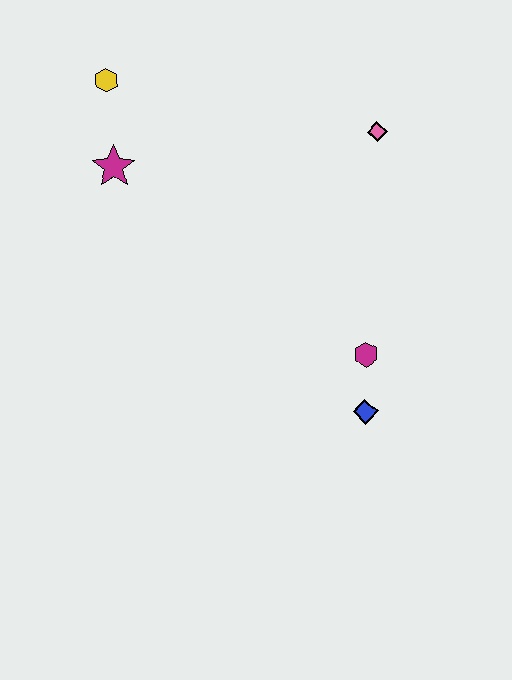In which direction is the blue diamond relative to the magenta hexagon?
The blue diamond is below the magenta hexagon.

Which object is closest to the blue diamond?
The magenta hexagon is closest to the blue diamond.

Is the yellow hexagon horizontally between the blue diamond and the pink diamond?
No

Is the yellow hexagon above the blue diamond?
Yes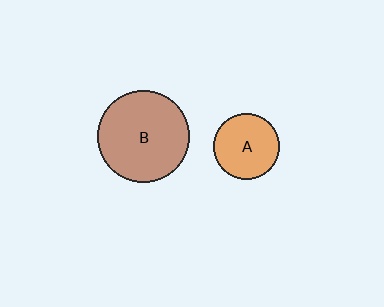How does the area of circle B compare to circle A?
Approximately 1.9 times.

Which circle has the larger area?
Circle B (brown).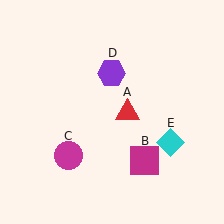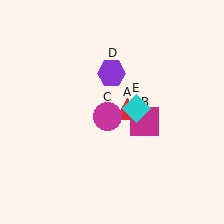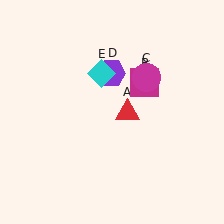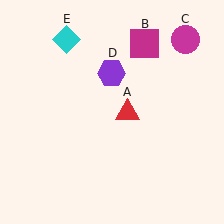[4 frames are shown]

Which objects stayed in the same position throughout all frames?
Red triangle (object A) and purple hexagon (object D) remained stationary.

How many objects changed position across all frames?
3 objects changed position: magenta square (object B), magenta circle (object C), cyan diamond (object E).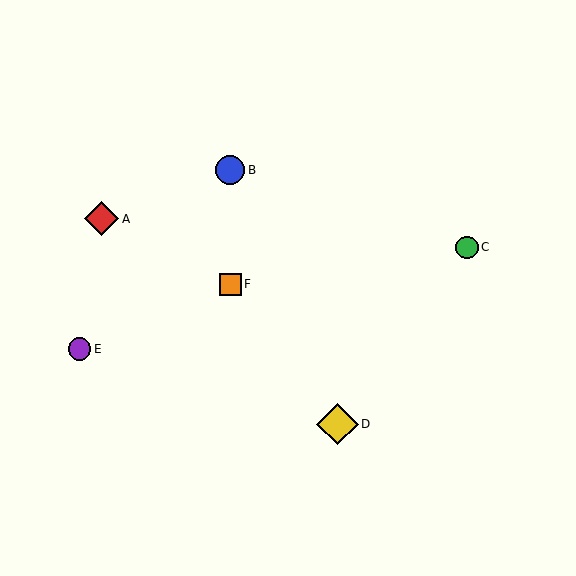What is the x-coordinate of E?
Object E is at x≈80.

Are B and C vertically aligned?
No, B is at x≈230 and C is at x≈467.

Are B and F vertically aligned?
Yes, both are at x≈230.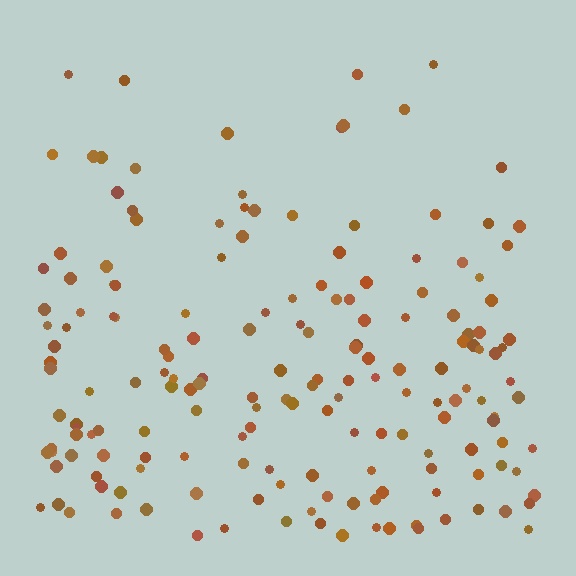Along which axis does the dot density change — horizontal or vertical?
Vertical.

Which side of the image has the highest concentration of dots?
The bottom.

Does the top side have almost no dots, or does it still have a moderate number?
Still a moderate number, just noticeably fewer than the bottom.